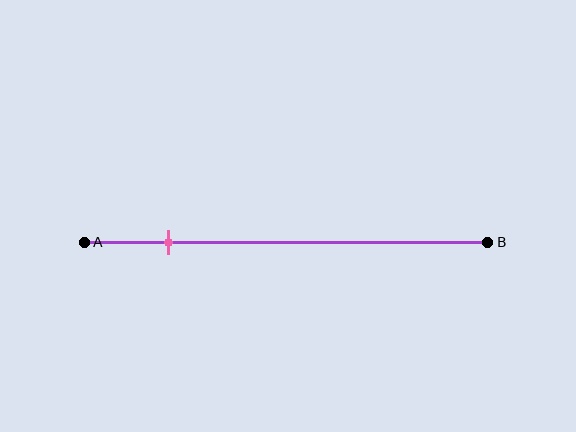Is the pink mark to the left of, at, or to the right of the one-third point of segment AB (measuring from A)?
The pink mark is to the left of the one-third point of segment AB.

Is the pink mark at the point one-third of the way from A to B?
No, the mark is at about 20% from A, not at the 33% one-third point.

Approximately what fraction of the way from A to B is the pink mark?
The pink mark is approximately 20% of the way from A to B.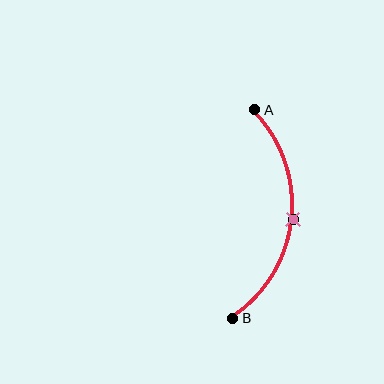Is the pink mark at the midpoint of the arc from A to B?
Yes. The pink mark lies on the arc at equal arc-length from both A and B — it is the arc midpoint.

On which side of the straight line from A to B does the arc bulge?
The arc bulges to the right of the straight line connecting A and B.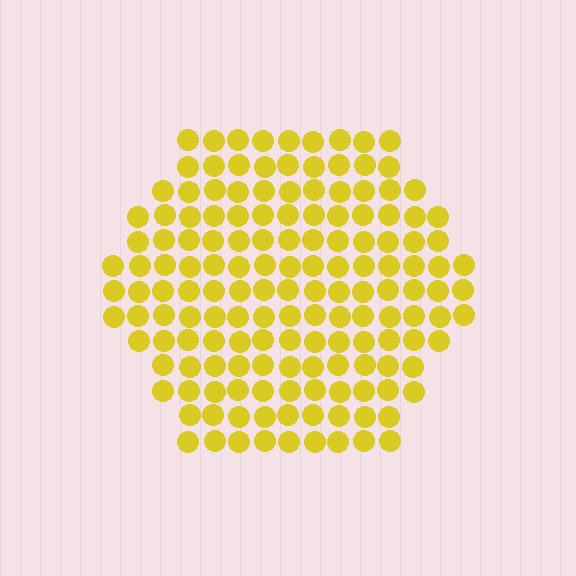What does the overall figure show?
The overall figure shows a hexagon.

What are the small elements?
The small elements are circles.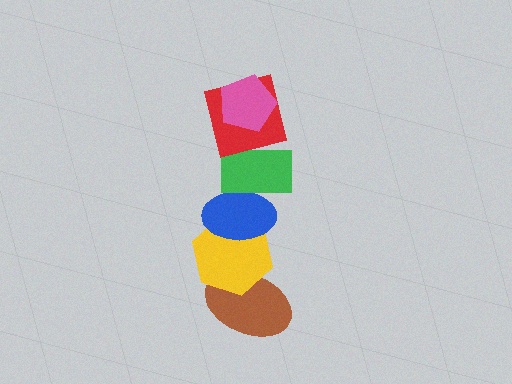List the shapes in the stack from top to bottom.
From top to bottom: the pink pentagon, the red square, the green rectangle, the blue ellipse, the yellow hexagon, the brown ellipse.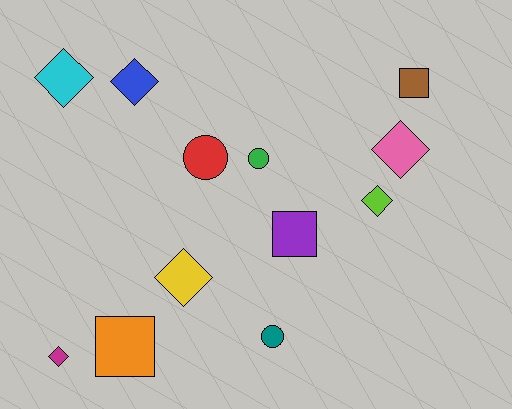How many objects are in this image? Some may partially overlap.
There are 12 objects.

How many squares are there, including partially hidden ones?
There are 3 squares.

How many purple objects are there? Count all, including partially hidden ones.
There is 1 purple object.